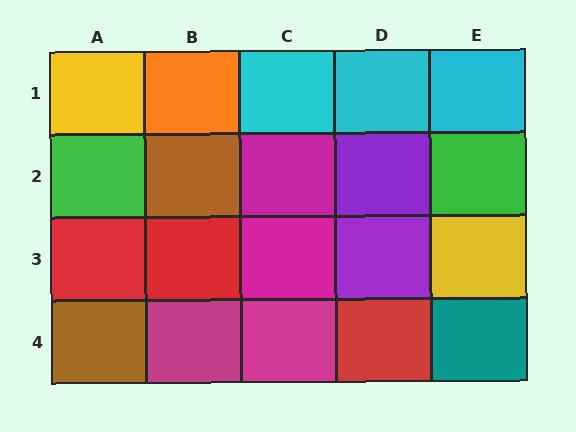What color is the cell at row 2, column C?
Magenta.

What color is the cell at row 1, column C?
Cyan.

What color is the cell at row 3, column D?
Purple.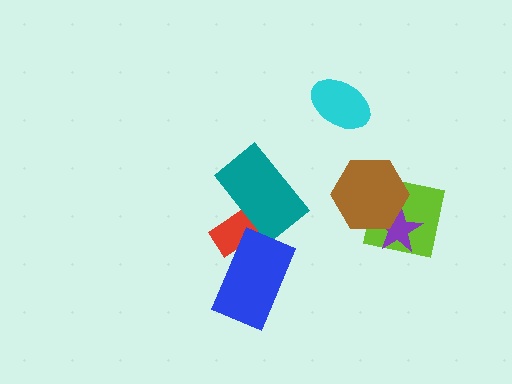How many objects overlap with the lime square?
2 objects overlap with the lime square.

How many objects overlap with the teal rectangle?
1 object overlaps with the teal rectangle.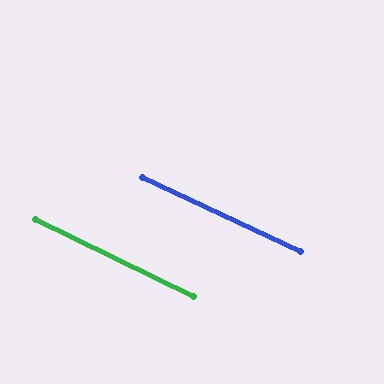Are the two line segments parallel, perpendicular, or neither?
Parallel — their directions differ by only 0.9°.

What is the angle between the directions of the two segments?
Approximately 1 degree.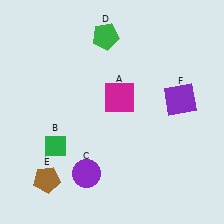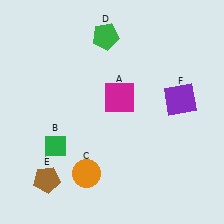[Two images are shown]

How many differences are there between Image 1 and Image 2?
There is 1 difference between the two images.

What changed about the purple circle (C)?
In Image 1, C is purple. In Image 2, it changed to orange.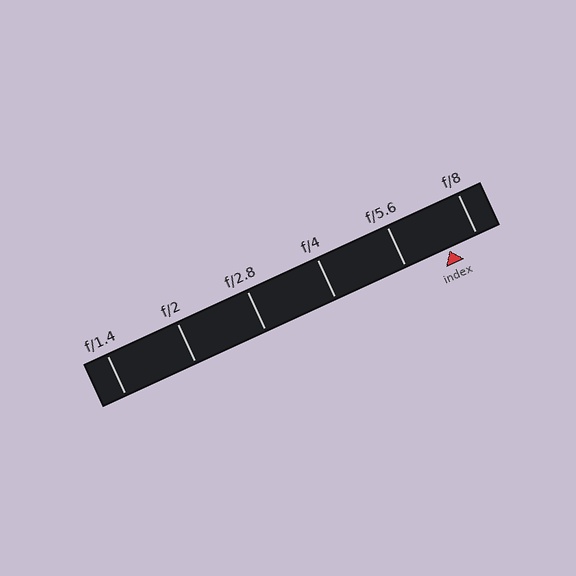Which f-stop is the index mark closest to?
The index mark is closest to f/8.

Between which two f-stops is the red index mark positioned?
The index mark is between f/5.6 and f/8.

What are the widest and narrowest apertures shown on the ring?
The widest aperture shown is f/1.4 and the narrowest is f/8.